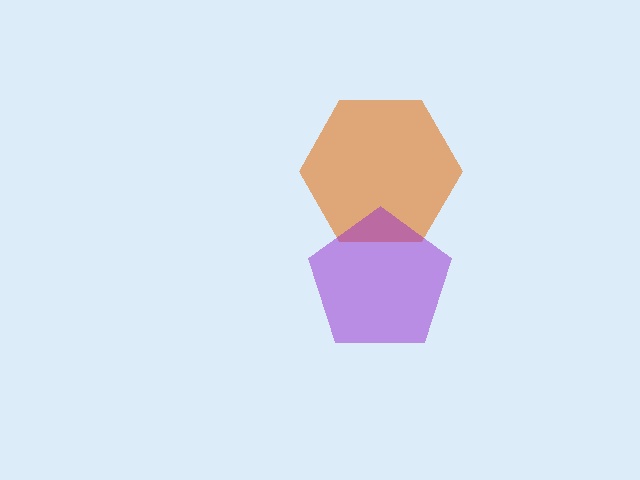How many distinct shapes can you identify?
There are 2 distinct shapes: an orange hexagon, a purple pentagon.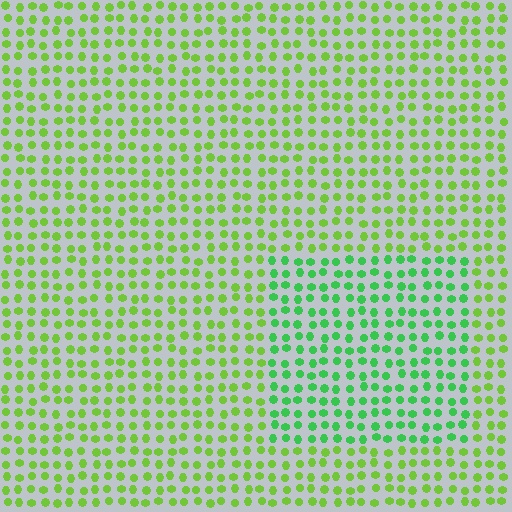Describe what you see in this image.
The image is filled with small lime elements in a uniform arrangement. A rectangle-shaped region is visible where the elements are tinted to a slightly different hue, forming a subtle color boundary.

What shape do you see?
I see a rectangle.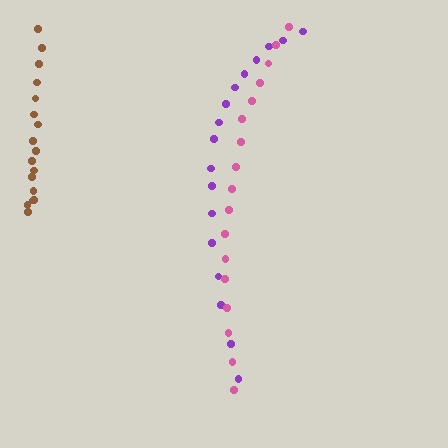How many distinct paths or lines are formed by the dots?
There are 3 distinct paths.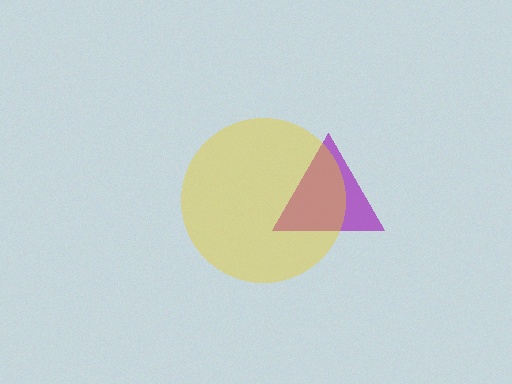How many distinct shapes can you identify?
There are 2 distinct shapes: a purple triangle, a yellow circle.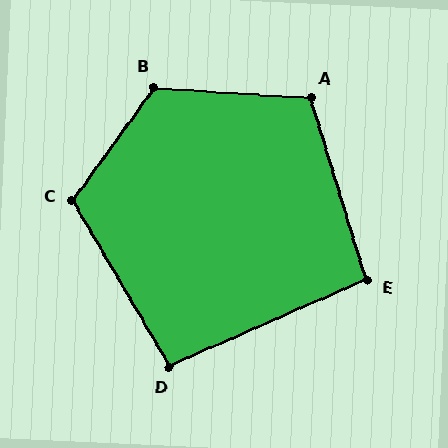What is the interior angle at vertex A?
Approximately 111 degrees (obtuse).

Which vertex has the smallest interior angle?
D, at approximately 96 degrees.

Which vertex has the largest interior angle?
B, at approximately 122 degrees.